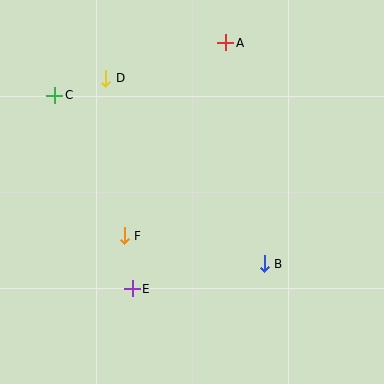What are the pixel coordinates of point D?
Point D is at (105, 78).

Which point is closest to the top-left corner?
Point C is closest to the top-left corner.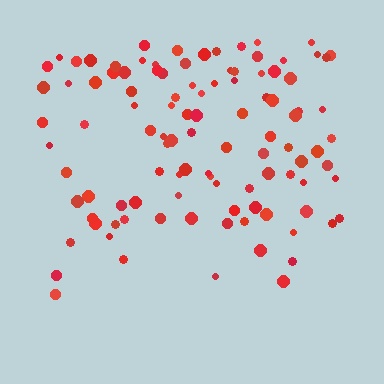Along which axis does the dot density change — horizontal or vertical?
Vertical.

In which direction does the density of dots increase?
From bottom to top, with the top side densest.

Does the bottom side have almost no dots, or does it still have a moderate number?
Still a moderate number, just noticeably fewer than the top.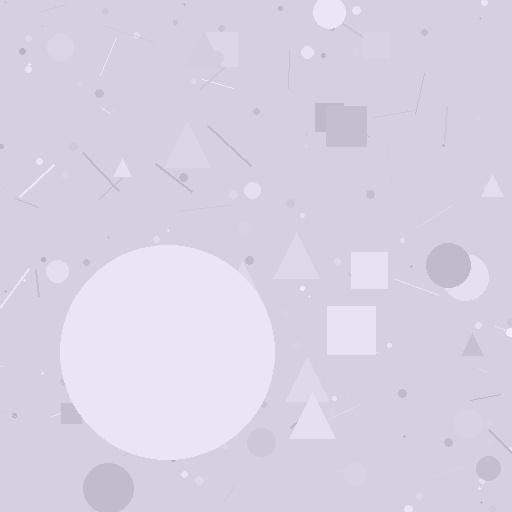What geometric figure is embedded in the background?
A circle is embedded in the background.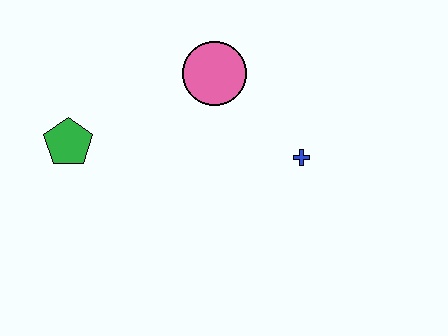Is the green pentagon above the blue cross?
Yes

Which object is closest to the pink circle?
The blue cross is closest to the pink circle.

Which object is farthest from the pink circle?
The green pentagon is farthest from the pink circle.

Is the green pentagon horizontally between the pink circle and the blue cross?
No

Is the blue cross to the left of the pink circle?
No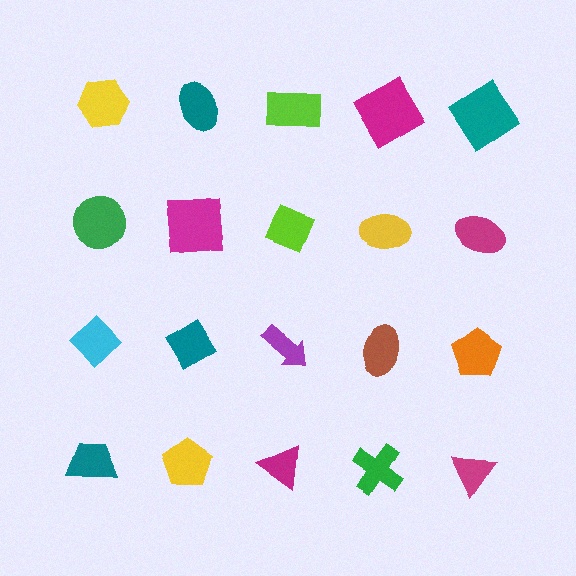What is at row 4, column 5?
A magenta triangle.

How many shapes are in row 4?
5 shapes.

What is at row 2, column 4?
A yellow ellipse.